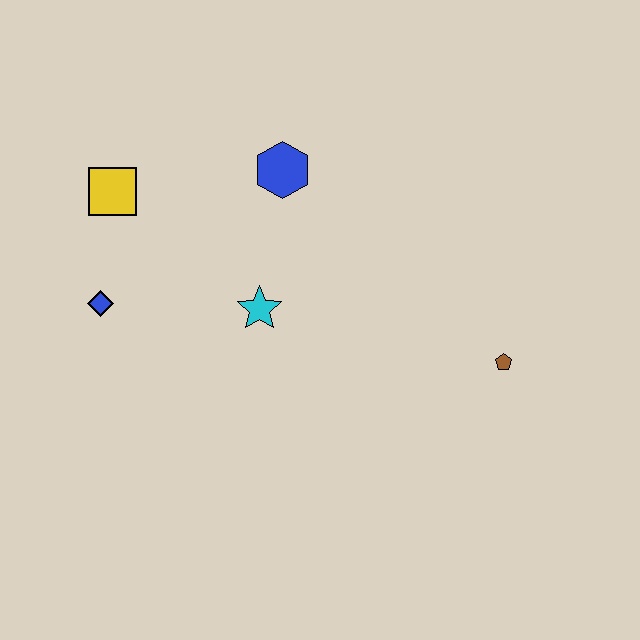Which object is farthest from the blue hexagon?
The brown pentagon is farthest from the blue hexagon.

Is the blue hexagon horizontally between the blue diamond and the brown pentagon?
Yes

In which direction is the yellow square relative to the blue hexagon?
The yellow square is to the left of the blue hexagon.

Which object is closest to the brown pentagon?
The cyan star is closest to the brown pentagon.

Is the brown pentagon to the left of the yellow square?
No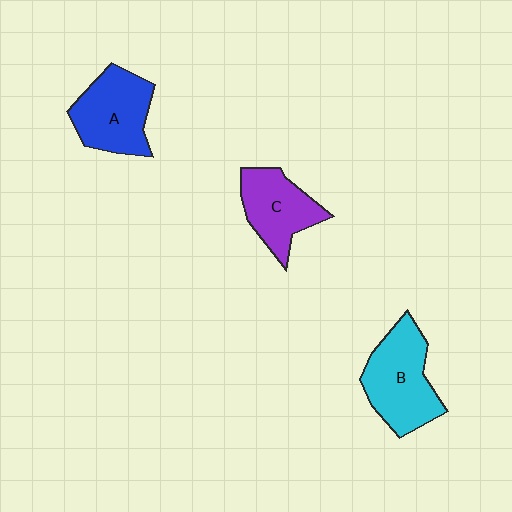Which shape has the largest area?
Shape B (cyan).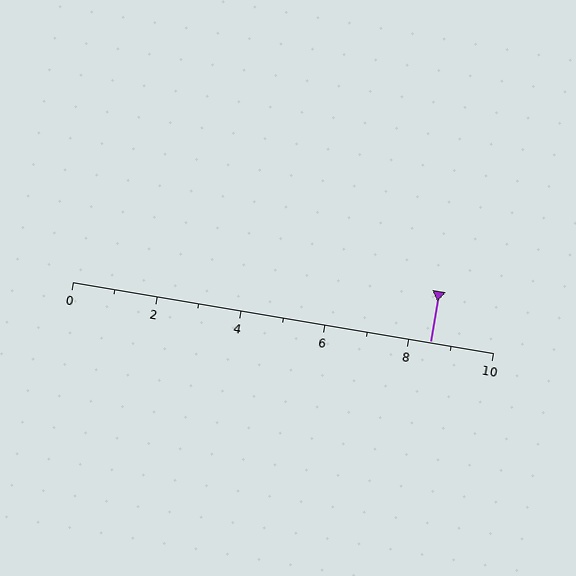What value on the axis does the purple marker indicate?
The marker indicates approximately 8.5.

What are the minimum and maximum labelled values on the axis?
The axis runs from 0 to 10.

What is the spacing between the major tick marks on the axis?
The major ticks are spaced 2 apart.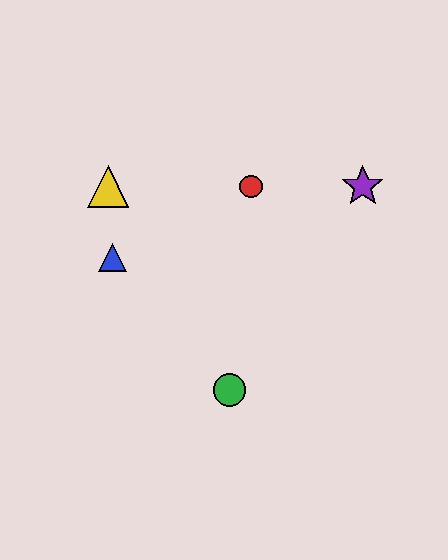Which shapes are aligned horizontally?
The red circle, the yellow triangle, the purple star are aligned horizontally.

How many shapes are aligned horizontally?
3 shapes (the red circle, the yellow triangle, the purple star) are aligned horizontally.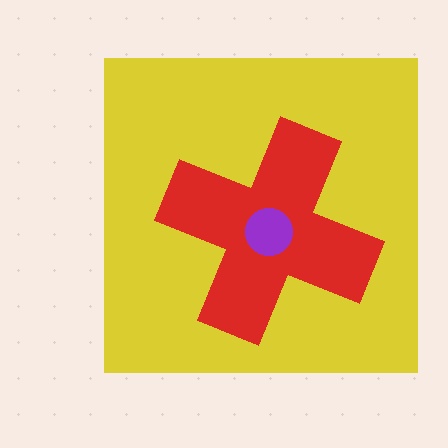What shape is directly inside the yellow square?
The red cross.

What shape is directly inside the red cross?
The purple circle.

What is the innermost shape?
The purple circle.